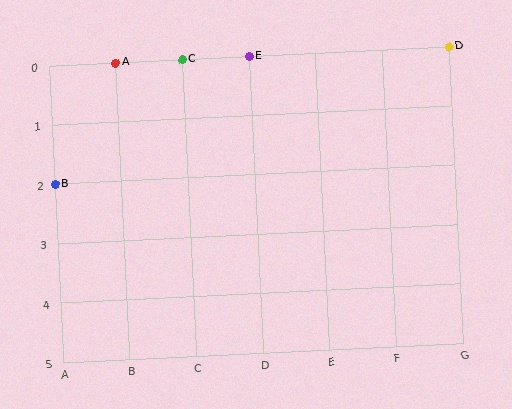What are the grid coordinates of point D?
Point D is at grid coordinates (G, 0).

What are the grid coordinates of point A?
Point A is at grid coordinates (B, 0).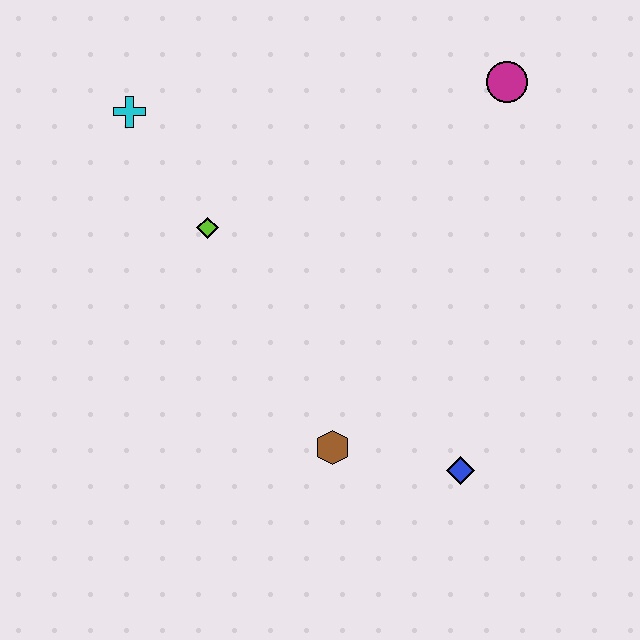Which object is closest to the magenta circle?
The lime diamond is closest to the magenta circle.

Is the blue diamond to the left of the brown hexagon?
No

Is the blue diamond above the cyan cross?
No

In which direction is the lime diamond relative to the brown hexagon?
The lime diamond is above the brown hexagon.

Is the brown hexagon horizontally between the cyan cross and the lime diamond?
No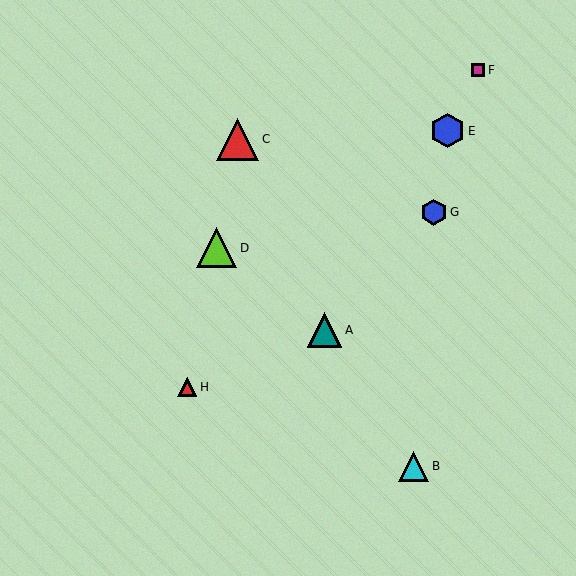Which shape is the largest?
The red triangle (labeled C) is the largest.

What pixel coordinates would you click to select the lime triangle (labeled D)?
Click at (216, 248) to select the lime triangle D.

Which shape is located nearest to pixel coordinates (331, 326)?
The teal triangle (labeled A) at (324, 330) is nearest to that location.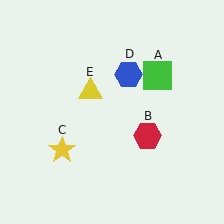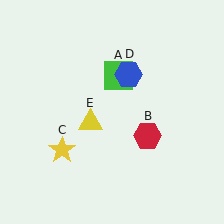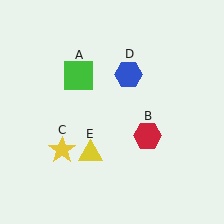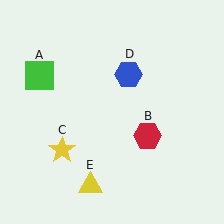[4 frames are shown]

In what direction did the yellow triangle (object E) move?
The yellow triangle (object E) moved down.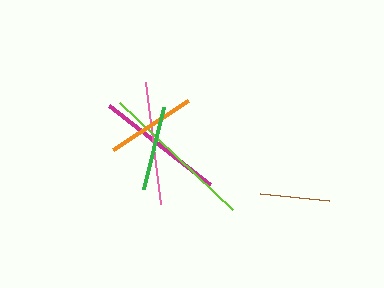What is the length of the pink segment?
The pink segment is approximately 123 pixels long.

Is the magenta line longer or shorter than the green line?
The magenta line is longer than the green line.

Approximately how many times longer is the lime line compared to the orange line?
The lime line is approximately 1.7 times the length of the orange line.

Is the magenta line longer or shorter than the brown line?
The magenta line is longer than the brown line.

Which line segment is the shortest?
The brown line is the shortest at approximately 69 pixels.